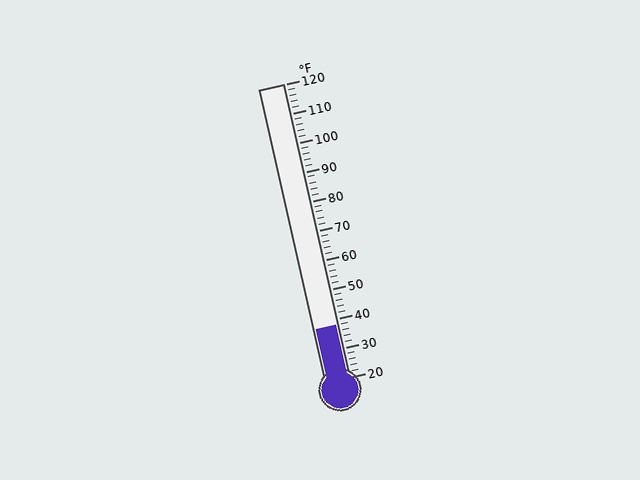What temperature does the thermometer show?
The thermometer shows approximately 38°F.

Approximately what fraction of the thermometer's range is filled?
The thermometer is filled to approximately 20% of its range.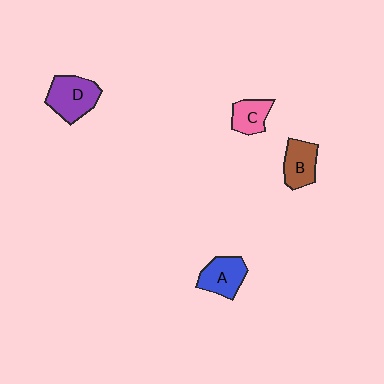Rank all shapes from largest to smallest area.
From largest to smallest: D (purple), A (blue), B (brown), C (pink).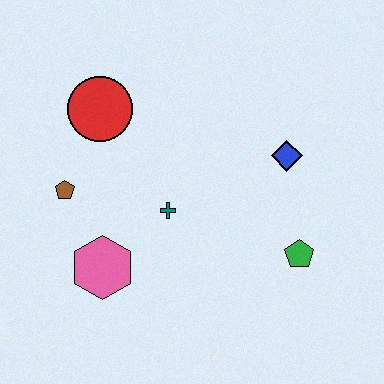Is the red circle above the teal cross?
Yes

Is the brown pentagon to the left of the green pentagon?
Yes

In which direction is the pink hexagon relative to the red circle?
The pink hexagon is below the red circle.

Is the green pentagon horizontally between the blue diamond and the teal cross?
No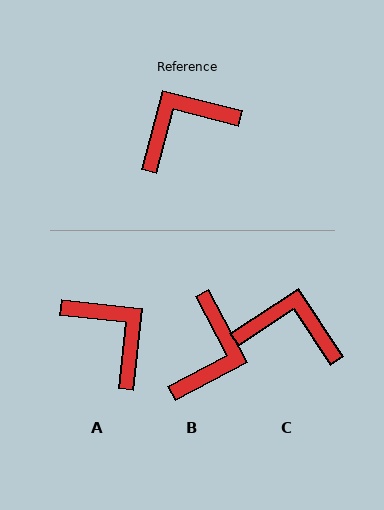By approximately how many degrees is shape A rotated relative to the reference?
Approximately 81 degrees clockwise.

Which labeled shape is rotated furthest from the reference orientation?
B, about 137 degrees away.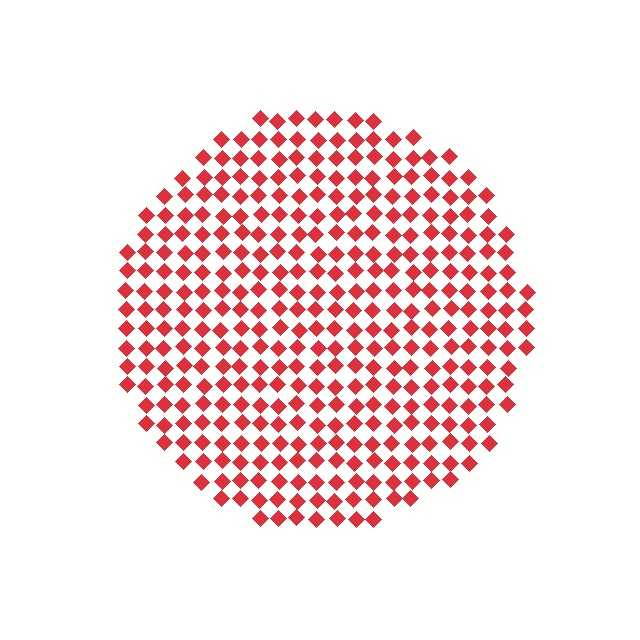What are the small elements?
The small elements are diamonds.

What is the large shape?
The large shape is a circle.